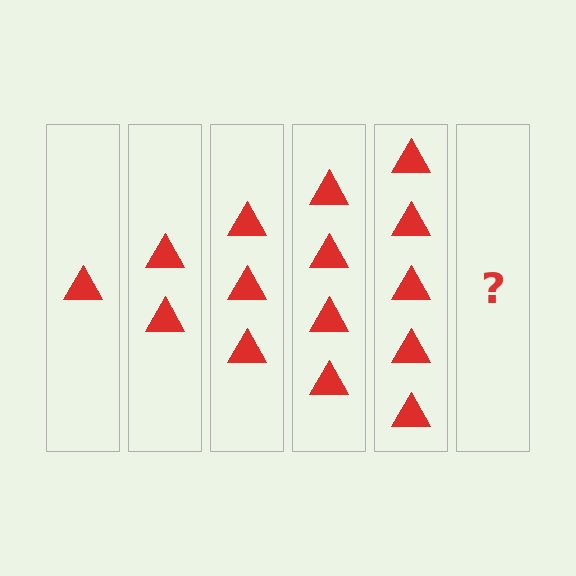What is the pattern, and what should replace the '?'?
The pattern is that each step adds one more triangle. The '?' should be 6 triangles.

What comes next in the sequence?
The next element should be 6 triangles.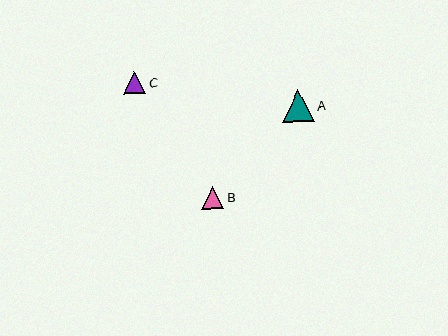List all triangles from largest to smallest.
From largest to smallest: A, B, C.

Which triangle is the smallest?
Triangle C is the smallest with a size of approximately 22 pixels.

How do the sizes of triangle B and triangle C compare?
Triangle B and triangle C are approximately the same size.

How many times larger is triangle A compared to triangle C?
Triangle A is approximately 1.4 times the size of triangle C.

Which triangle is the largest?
Triangle A is the largest with a size of approximately 32 pixels.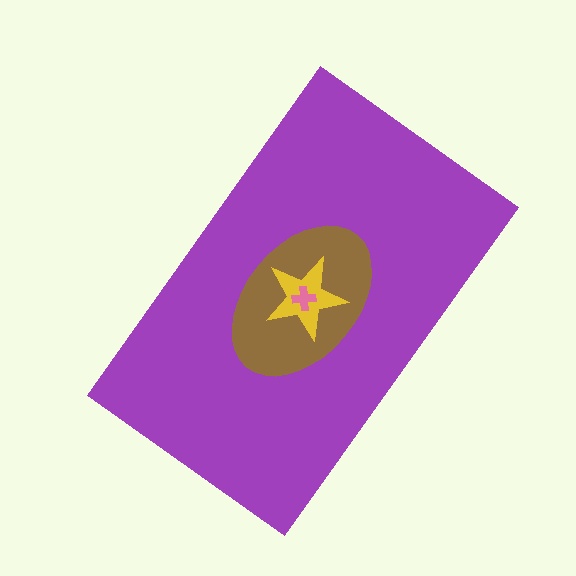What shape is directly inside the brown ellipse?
The yellow star.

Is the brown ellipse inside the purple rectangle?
Yes.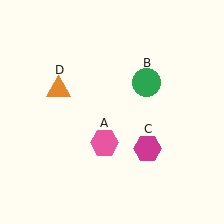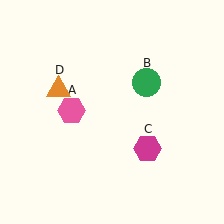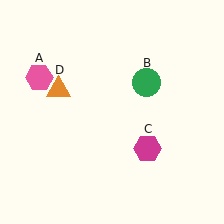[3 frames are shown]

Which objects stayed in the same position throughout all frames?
Green circle (object B) and magenta hexagon (object C) and orange triangle (object D) remained stationary.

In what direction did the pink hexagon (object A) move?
The pink hexagon (object A) moved up and to the left.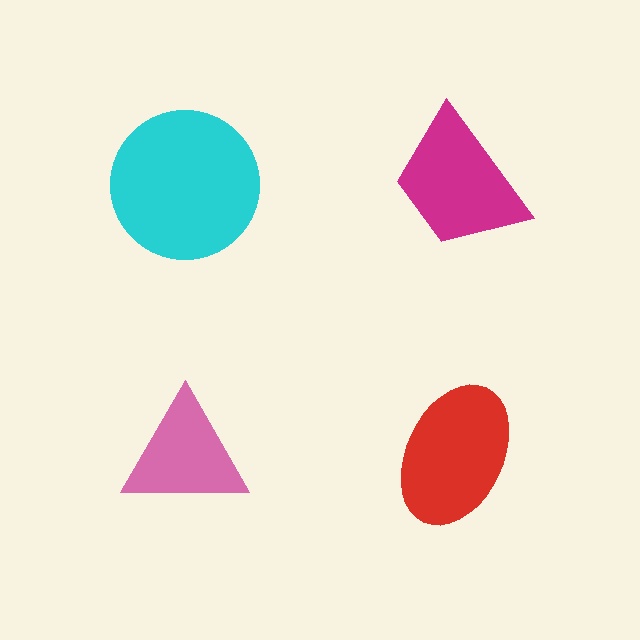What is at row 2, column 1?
A pink triangle.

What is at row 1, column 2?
A magenta trapezoid.